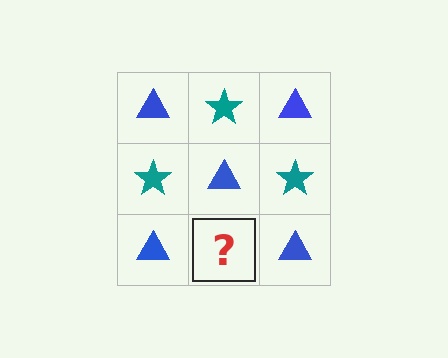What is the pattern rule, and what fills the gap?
The rule is that it alternates blue triangle and teal star in a checkerboard pattern. The gap should be filled with a teal star.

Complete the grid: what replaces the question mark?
The question mark should be replaced with a teal star.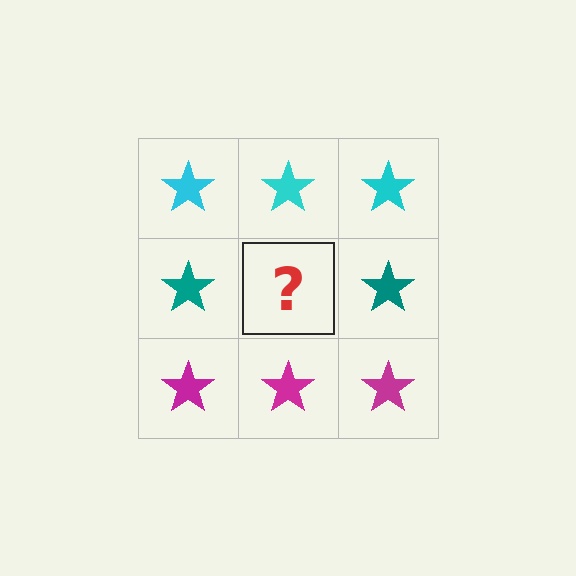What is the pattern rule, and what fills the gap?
The rule is that each row has a consistent color. The gap should be filled with a teal star.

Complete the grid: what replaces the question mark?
The question mark should be replaced with a teal star.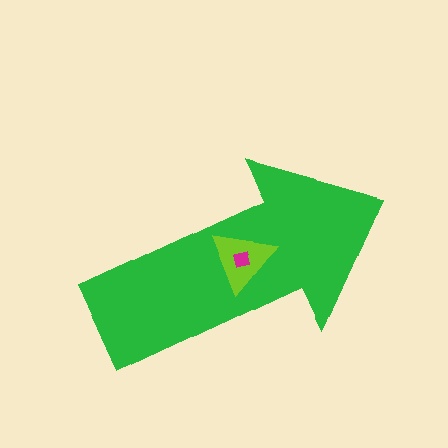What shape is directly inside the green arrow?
The lime triangle.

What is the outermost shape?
The green arrow.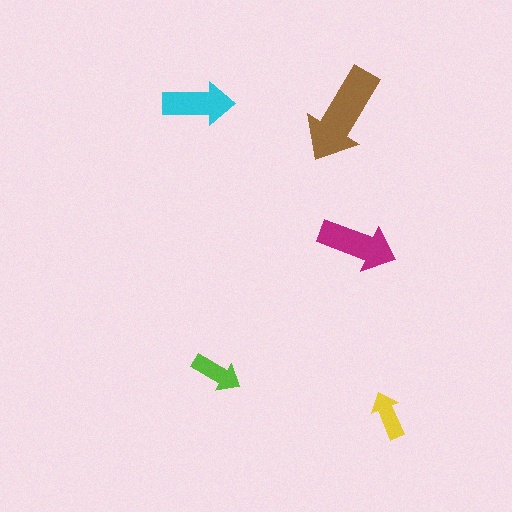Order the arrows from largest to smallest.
the brown one, the magenta one, the cyan one, the lime one, the yellow one.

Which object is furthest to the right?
The yellow arrow is rightmost.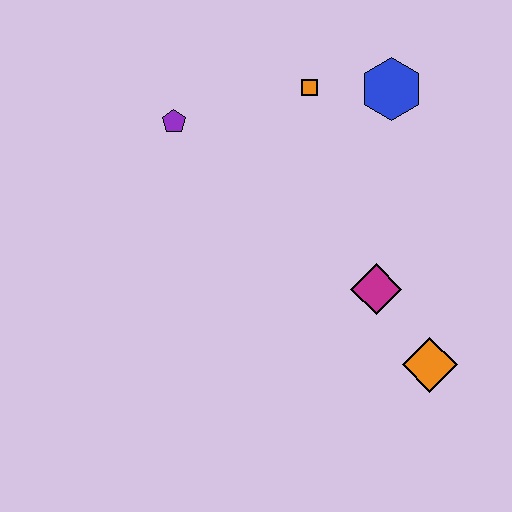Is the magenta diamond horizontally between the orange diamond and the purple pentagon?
Yes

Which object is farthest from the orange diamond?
The purple pentagon is farthest from the orange diamond.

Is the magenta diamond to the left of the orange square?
No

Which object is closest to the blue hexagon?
The orange square is closest to the blue hexagon.